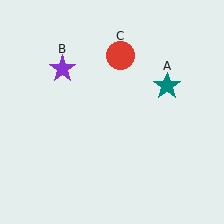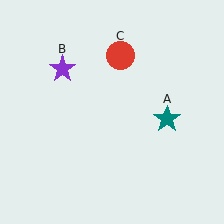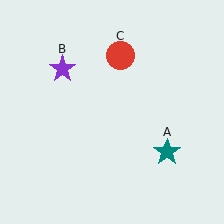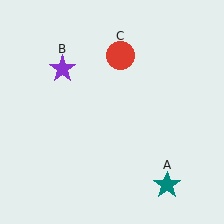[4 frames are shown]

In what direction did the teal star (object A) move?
The teal star (object A) moved down.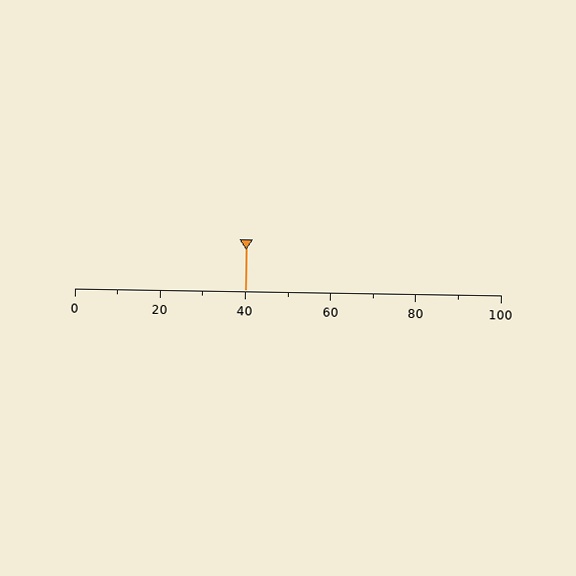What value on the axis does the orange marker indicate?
The marker indicates approximately 40.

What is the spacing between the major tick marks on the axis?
The major ticks are spaced 20 apart.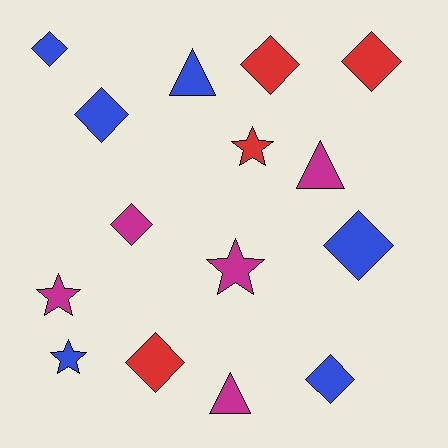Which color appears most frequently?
Blue, with 6 objects.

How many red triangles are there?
There are no red triangles.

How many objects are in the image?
There are 15 objects.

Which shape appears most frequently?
Diamond, with 8 objects.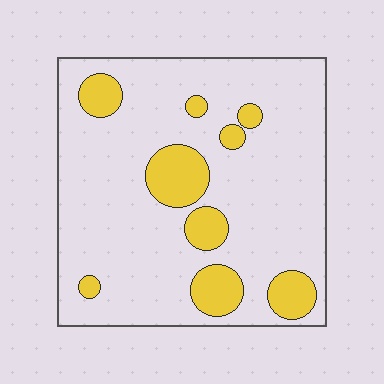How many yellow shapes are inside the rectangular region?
9.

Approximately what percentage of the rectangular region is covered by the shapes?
Approximately 15%.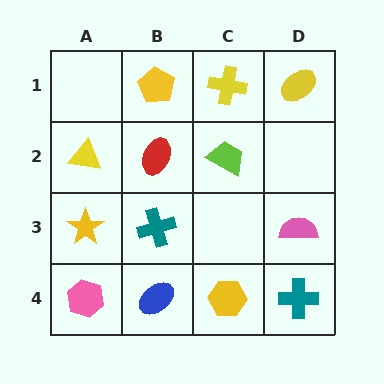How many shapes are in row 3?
3 shapes.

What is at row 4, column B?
A blue ellipse.